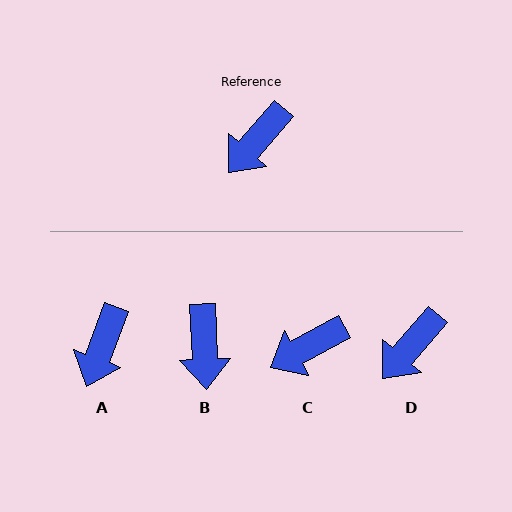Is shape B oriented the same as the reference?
No, it is off by about 43 degrees.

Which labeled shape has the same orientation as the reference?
D.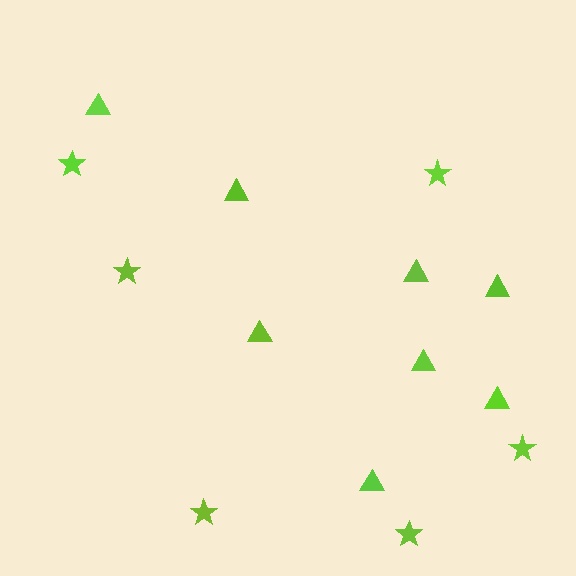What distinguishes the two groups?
There are 2 groups: one group of stars (6) and one group of triangles (8).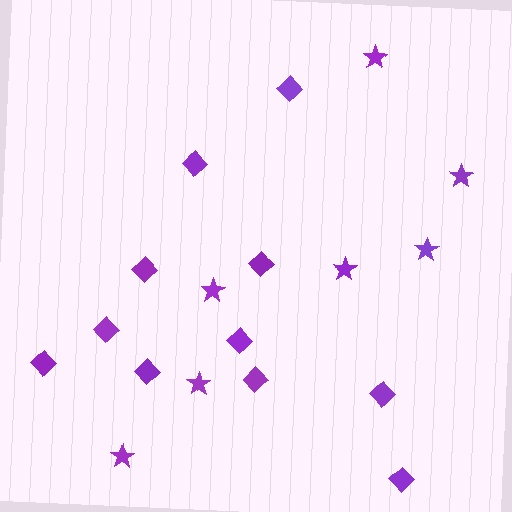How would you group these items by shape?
There are 2 groups: one group of stars (7) and one group of diamonds (11).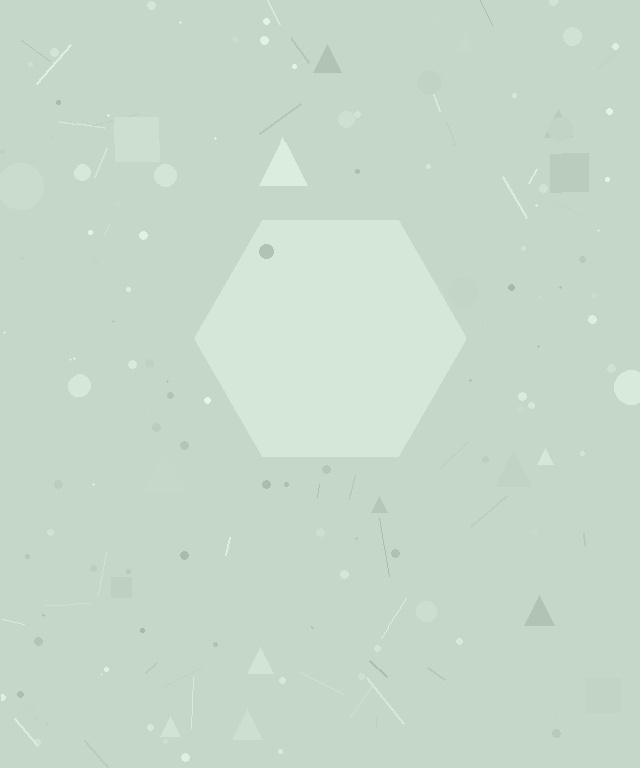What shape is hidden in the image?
A hexagon is hidden in the image.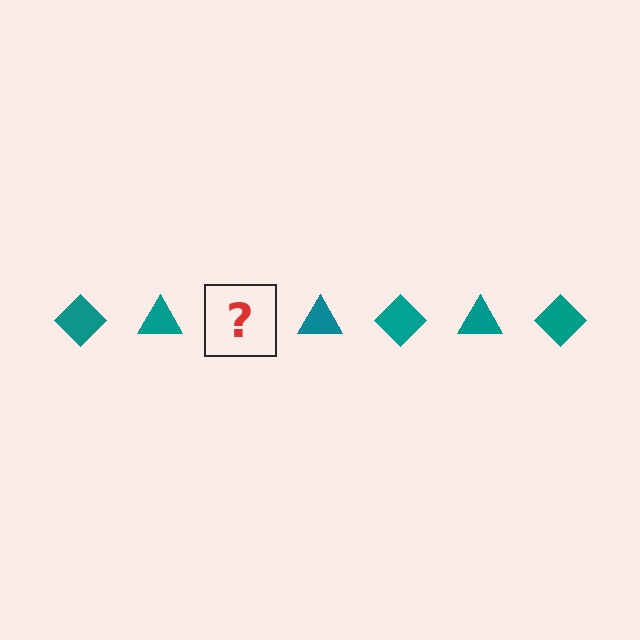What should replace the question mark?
The question mark should be replaced with a teal diamond.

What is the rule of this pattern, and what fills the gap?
The rule is that the pattern cycles through diamond, triangle shapes in teal. The gap should be filled with a teal diamond.